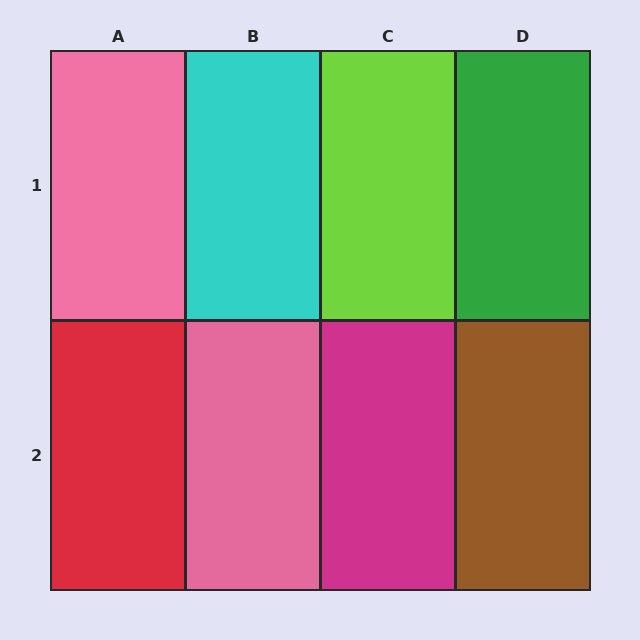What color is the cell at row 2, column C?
Magenta.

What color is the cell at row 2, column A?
Red.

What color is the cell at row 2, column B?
Pink.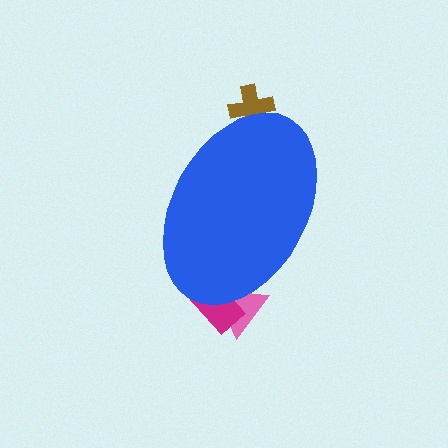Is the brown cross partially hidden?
Yes, the brown cross is partially hidden behind the blue ellipse.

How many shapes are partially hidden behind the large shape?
3 shapes are partially hidden.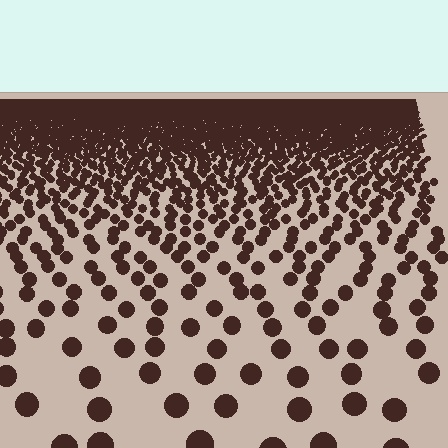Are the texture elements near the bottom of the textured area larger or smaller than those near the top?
Larger. Near the bottom, elements are closer to the viewer and appear at a bigger on-screen size.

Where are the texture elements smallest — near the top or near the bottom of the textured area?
Near the top.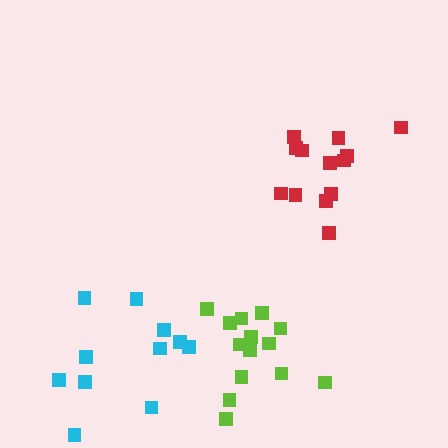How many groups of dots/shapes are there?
There are 3 groups.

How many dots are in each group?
Group 1: 13 dots, Group 2: 11 dots, Group 3: 14 dots (38 total).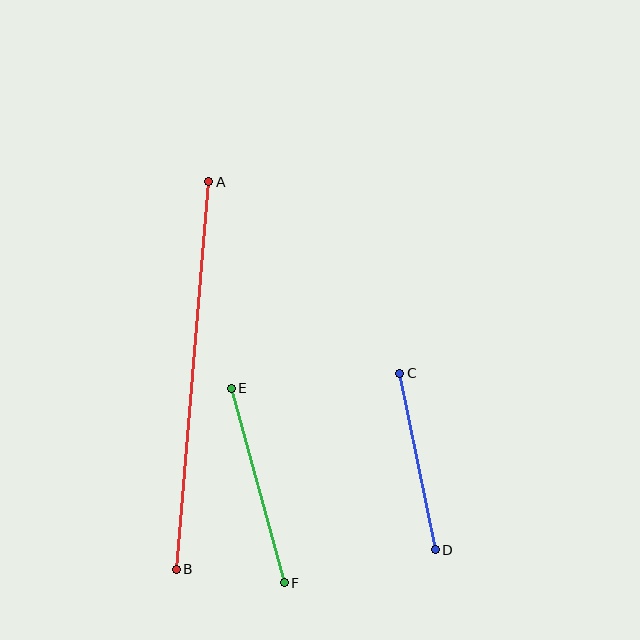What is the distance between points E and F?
The distance is approximately 202 pixels.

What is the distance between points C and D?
The distance is approximately 180 pixels.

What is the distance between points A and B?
The distance is approximately 388 pixels.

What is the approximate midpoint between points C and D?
The midpoint is at approximately (417, 462) pixels.